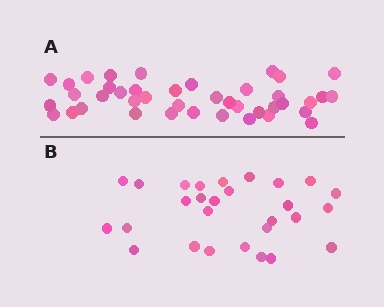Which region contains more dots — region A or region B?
Region A (the top region) has more dots.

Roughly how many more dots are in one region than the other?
Region A has approximately 15 more dots than region B.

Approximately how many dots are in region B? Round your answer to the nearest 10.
About 30 dots. (The exact count is 28, which rounds to 30.)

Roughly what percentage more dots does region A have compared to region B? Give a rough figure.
About 45% more.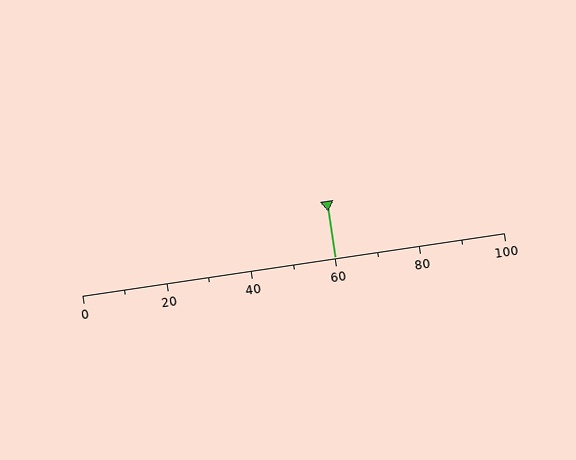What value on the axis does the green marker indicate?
The marker indicates approximately 60.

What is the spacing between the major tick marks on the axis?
The major ticks are spaced 20 apart.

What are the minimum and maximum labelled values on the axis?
The axis runs from 0 to 100.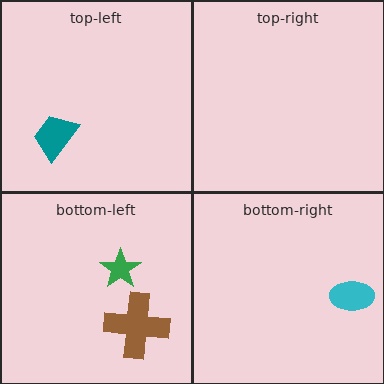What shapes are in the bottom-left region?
The green star, the brown cross.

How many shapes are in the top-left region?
1.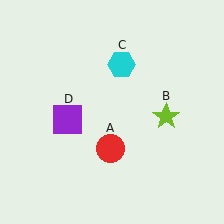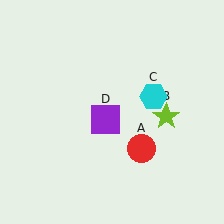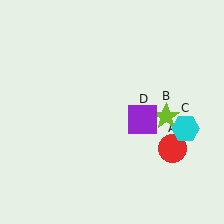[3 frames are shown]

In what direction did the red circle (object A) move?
The red circle (object A) moved right.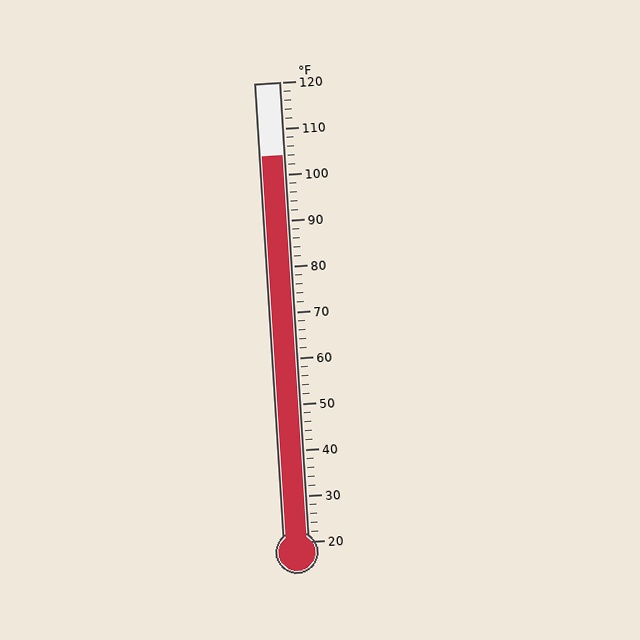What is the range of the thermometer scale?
The thermometer scale ranges from 20°F to 120°F.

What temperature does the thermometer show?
The thermometer shows approximately 104°F.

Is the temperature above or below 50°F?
The temperature is above 50°F.